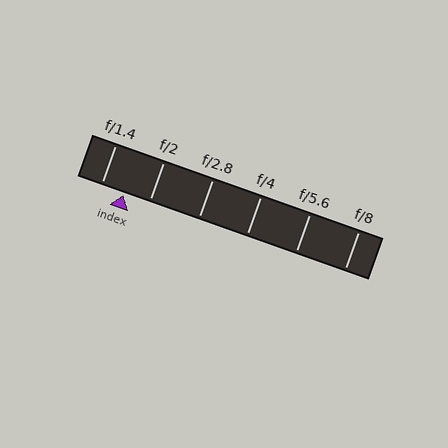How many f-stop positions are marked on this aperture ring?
There are 6 f-stop positions marked.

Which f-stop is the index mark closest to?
The index mark is closest to f/1.4.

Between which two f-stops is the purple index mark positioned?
The index mark is between f/1.4 and f/2.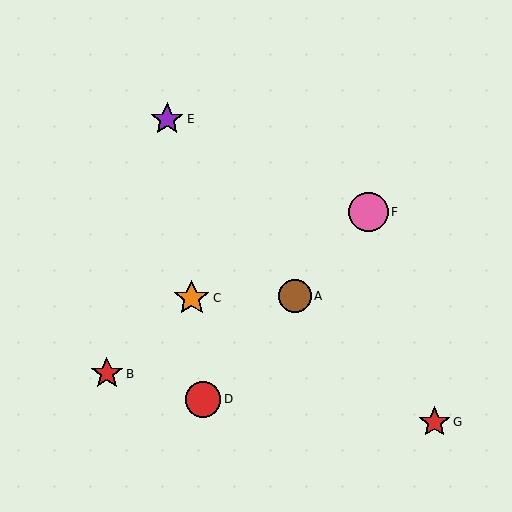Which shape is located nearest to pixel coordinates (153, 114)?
The purple star (labeled E) at (167, 119) is nearest to that location.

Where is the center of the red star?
The center of the red star is at (434, 422).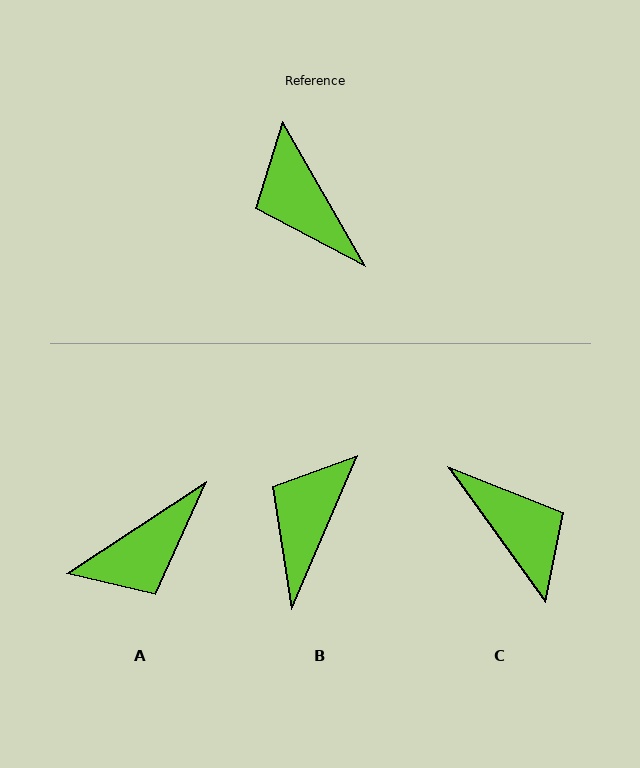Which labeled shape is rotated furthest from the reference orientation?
C, about 174 degrees away.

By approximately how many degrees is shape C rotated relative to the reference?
Approximately 174 degrees clockwise.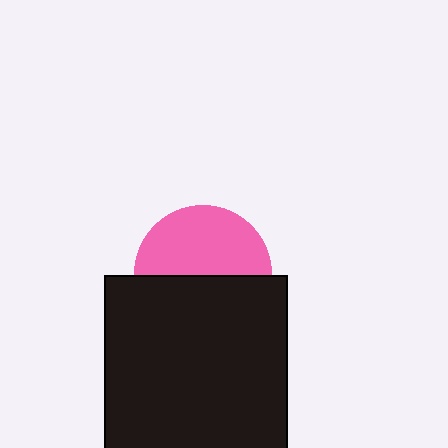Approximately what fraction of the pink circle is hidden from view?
Roughly 49% of the pink circle is hidden behind the black square.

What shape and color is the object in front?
The object in front is a black square.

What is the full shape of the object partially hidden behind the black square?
The partially hidden object is a pink circle.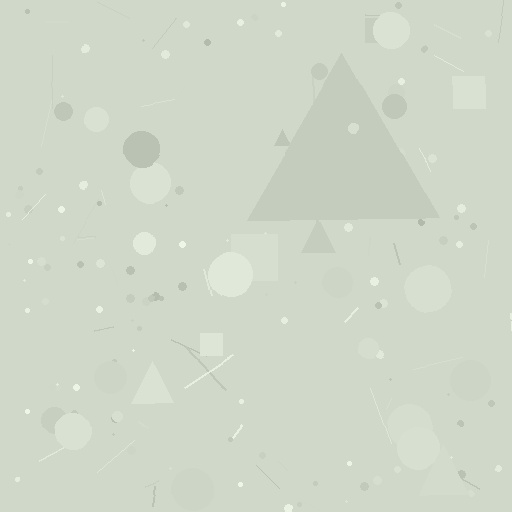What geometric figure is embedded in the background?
A triangle is embedded in the background.